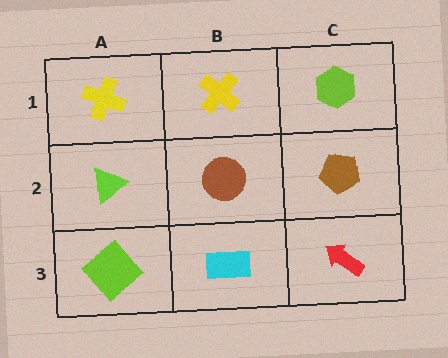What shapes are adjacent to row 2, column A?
A yellow cross (row 1, column A), a lime diamond (row 3, column A), a brown circle (row 2, column B).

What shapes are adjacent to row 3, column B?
A brown circle (row 2, column B), a lime diamond (row 3, column A), a red arrow (row 3, column C).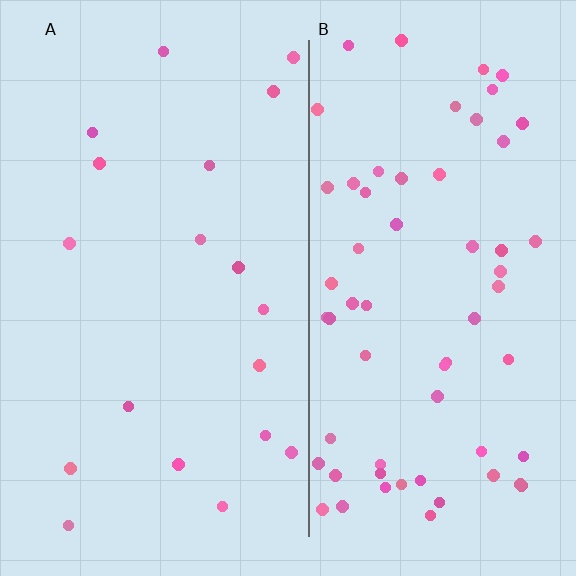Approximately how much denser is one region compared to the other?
Approximately 3.3× — region B over region A.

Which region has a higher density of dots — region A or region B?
B (the right).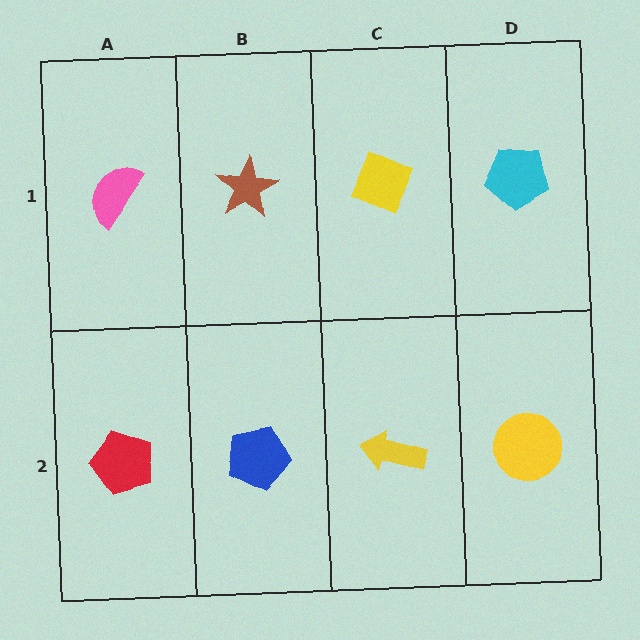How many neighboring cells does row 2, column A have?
2.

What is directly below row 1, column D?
A yellow circle.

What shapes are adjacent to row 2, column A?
A pink semicircle (row 1, column A), a blue pentagon (row 2, column B).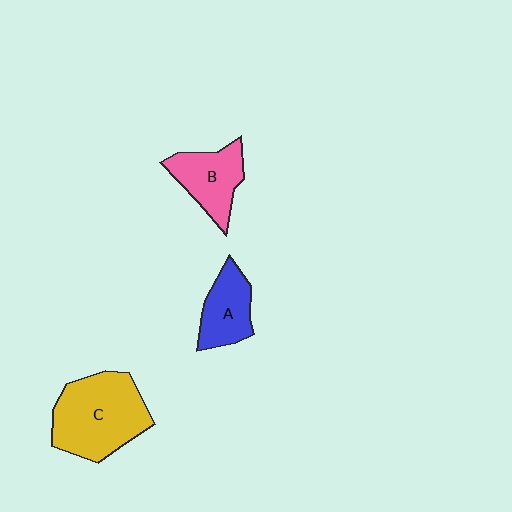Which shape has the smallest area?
Shape A (blue).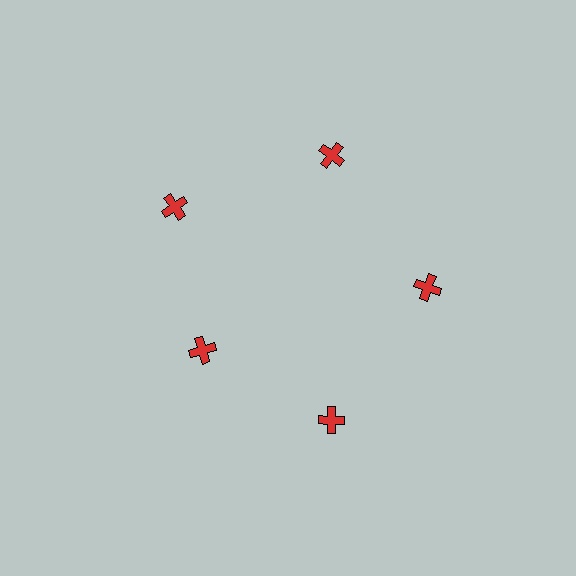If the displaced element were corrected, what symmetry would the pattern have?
It would have 5-fold rotational symmetry — the pattern would map onto itself every 72 degrees.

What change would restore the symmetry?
The symmetry would be restored by moving it outward, back onto the ring so that all 5 crosses sit at equal angles and equal distance from the center.